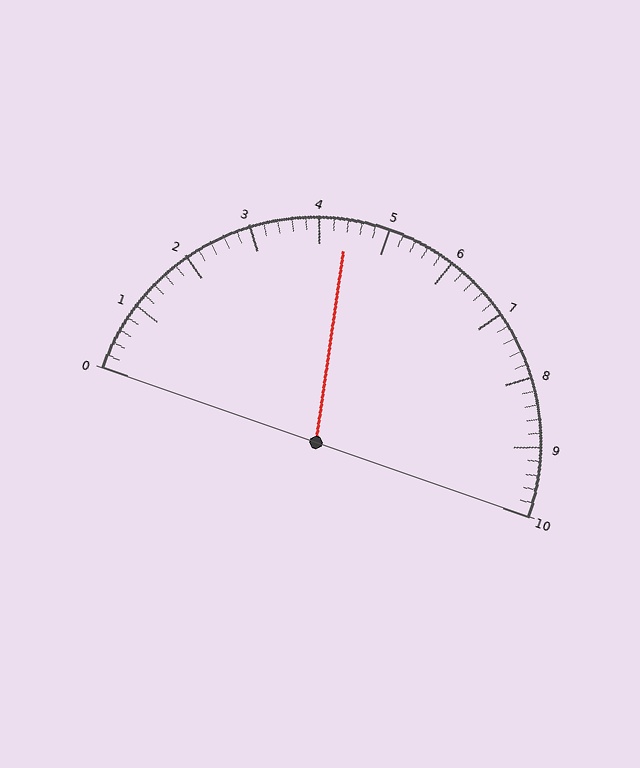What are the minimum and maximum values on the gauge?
The gauge ranges from 0 to 10.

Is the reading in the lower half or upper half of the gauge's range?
The reading is in the lower half of the range (0 to 10).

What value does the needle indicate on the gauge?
The needle indicates approximately 4.4.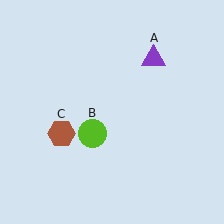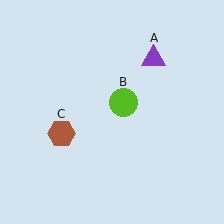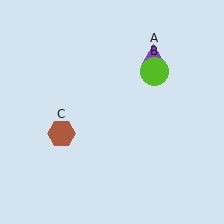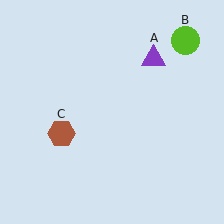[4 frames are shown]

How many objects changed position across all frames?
1 object changed position: lime circle (object B).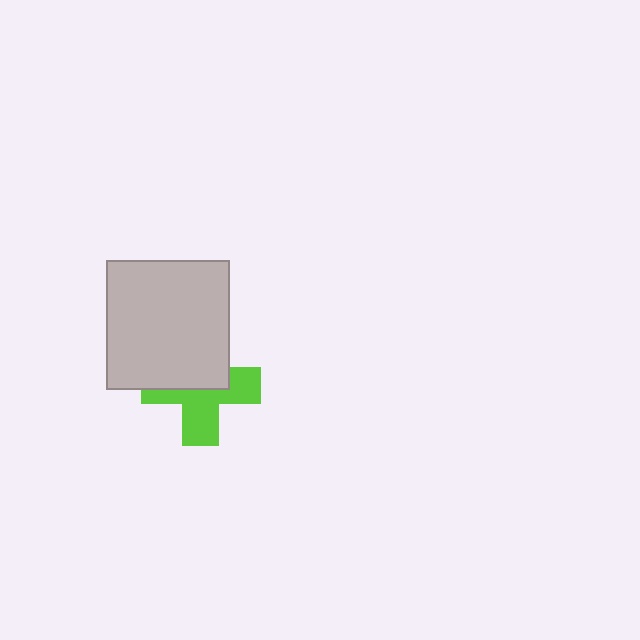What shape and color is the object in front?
The object in front is a light gray rectangle.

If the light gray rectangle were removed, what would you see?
You would see the complete lime cross.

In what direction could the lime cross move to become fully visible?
The lime cross could move down. That would shift it out from behind the light gray rectangle entirely.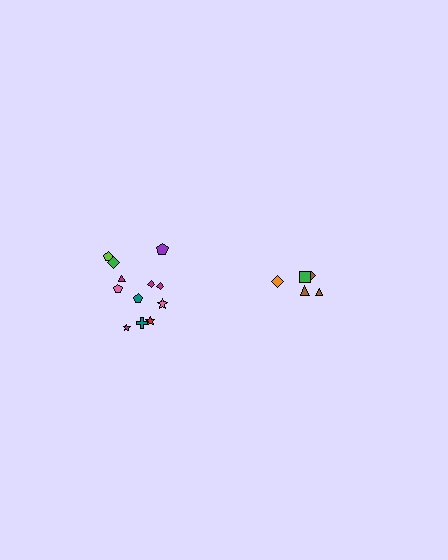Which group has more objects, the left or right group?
The left group.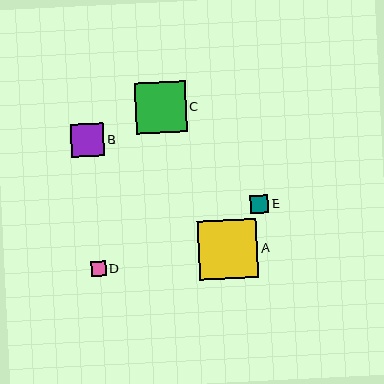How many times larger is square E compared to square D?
Square E is approximately 1.2 times the size of square D.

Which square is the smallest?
Square D is the smallest with a size of approximately 15 pixels.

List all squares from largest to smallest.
From largest to smallest: A, C, B, E, D.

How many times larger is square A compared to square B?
Square A is approximately 1.8 times the size of square B.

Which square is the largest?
Square A is the largest with a size of approximately 59 pixels.